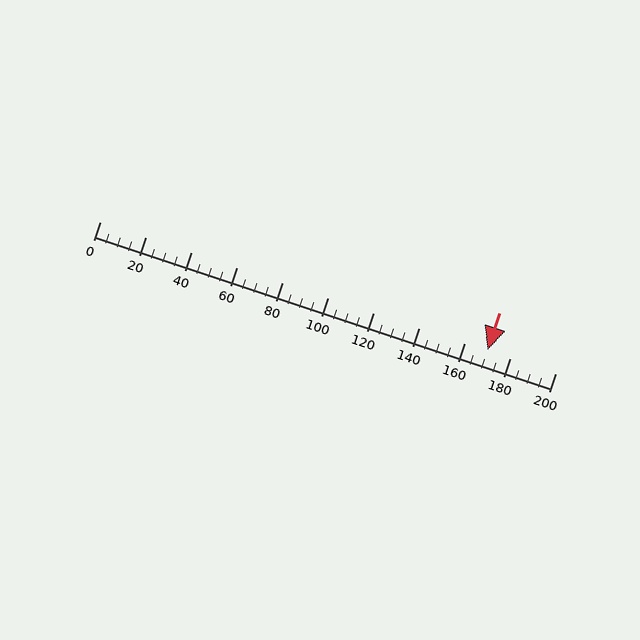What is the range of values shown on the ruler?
The ruler shows values from 0 to 200.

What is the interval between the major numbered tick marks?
The major tick marks are spaced 20 units apart.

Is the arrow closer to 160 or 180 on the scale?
The arrow is closer to 180.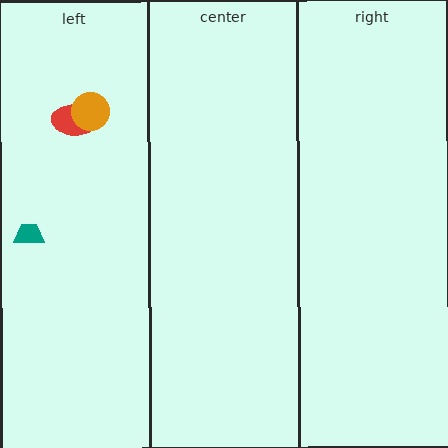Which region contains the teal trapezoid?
The left region.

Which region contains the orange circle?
The left region.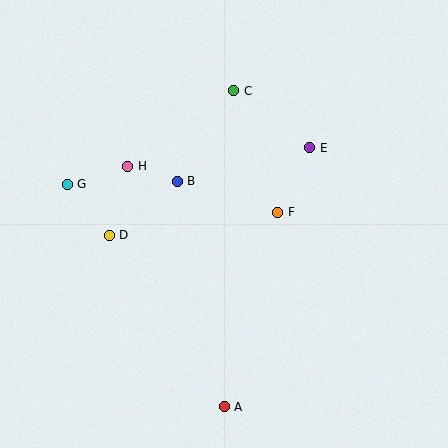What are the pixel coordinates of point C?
Point C is at (234, 91).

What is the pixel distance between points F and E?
The distance between F and E is 72 pixels.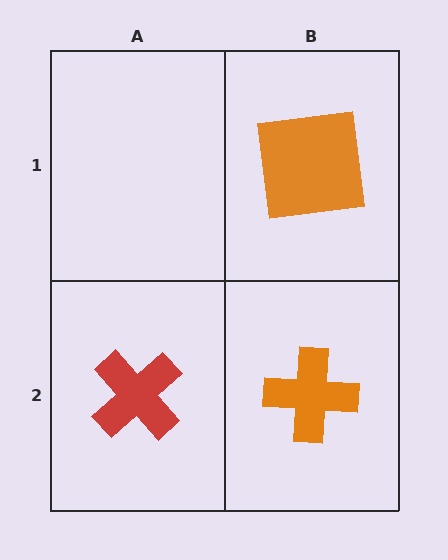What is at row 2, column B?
An orange cross.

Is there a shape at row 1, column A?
No, that cell is empty.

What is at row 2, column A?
A red cross.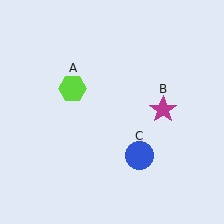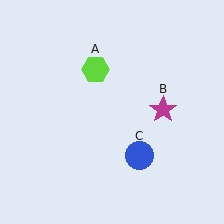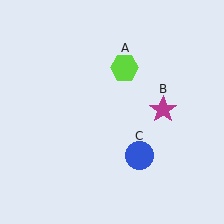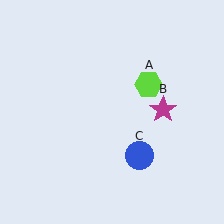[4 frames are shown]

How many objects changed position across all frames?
1 object changed position: lime hexagon (object A).